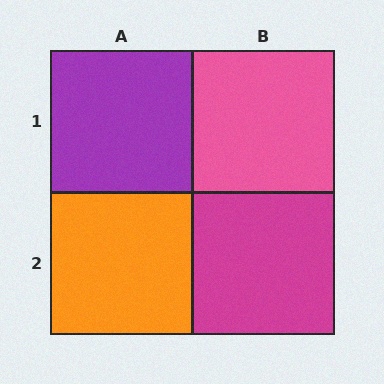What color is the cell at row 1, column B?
Pink.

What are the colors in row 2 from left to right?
Orange, magenta.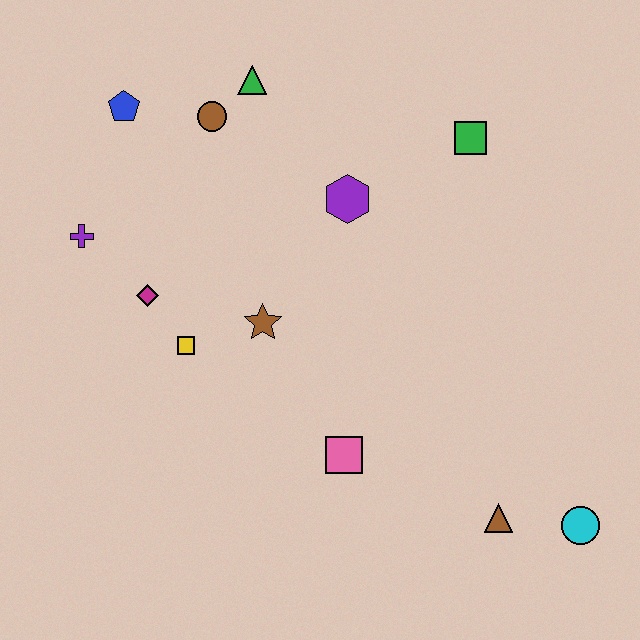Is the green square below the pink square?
No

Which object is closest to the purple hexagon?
The green square is closest to the purple hexagon.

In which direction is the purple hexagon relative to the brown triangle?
The purple hexagon is above the brown triangle.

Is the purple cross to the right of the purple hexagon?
No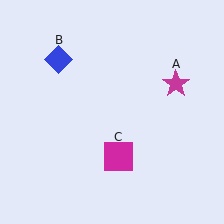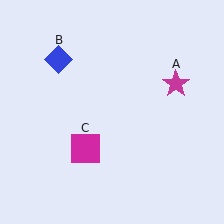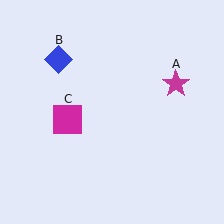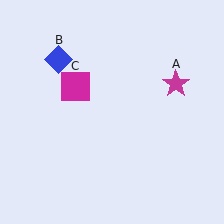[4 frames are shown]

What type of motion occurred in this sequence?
The magenta square (object C) rotated clockwise around the center of the scene.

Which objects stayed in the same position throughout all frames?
Magenta star (object A) and blue diamond (object B) remained stationary.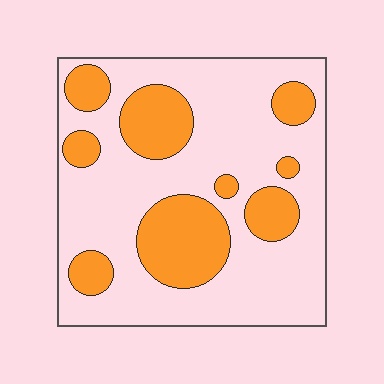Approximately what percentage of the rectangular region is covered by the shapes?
Approximately 30%.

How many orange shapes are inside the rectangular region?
9.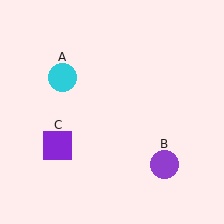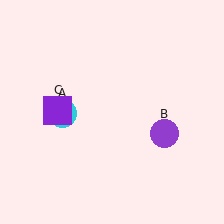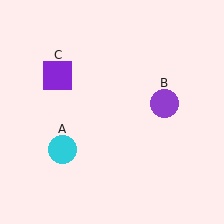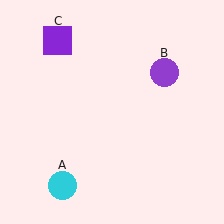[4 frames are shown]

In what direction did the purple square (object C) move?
The purple square (object C) moved up.